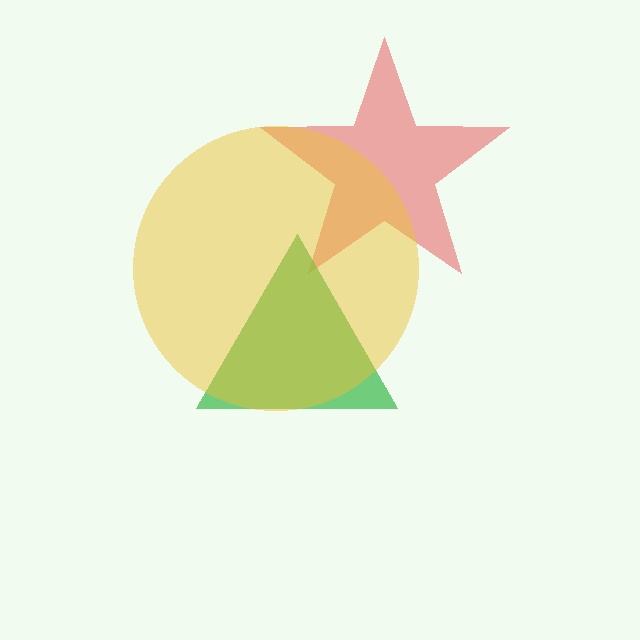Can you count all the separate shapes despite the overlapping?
Yes, there are 3 separate shapes.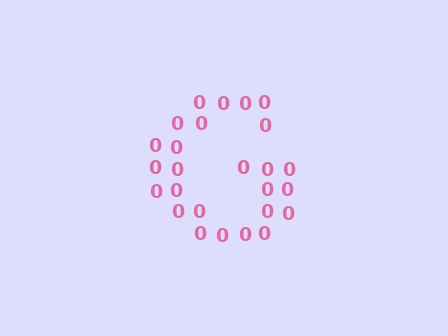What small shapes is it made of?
It is made of small digit 0's.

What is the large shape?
The large shape is the letter G.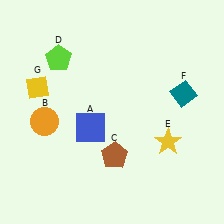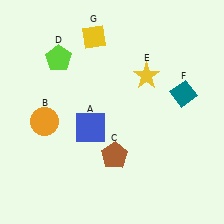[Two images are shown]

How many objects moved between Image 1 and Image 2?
2 objects moved between the two images.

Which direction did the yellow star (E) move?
The yellow star (E) moved up.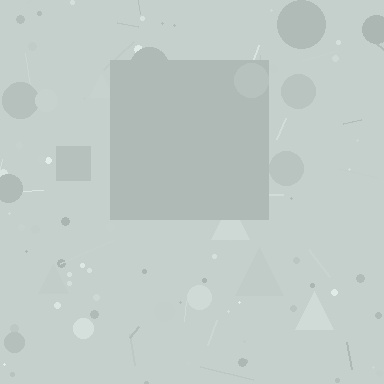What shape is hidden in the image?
A square is hidden in the image.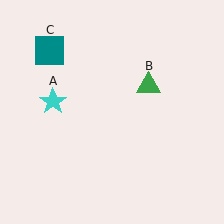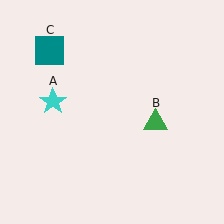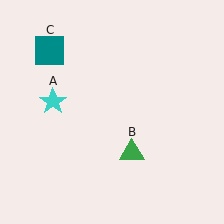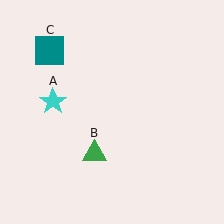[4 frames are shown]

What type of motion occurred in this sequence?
The green triangle (object B) rotated clockwise around the center of the scene.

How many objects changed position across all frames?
1 object changed position: green triangle (object B).